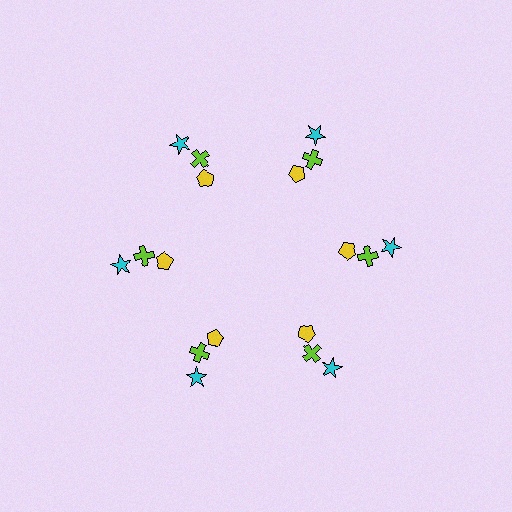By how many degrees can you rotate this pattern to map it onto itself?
The pattern maps onto itself every 60 degrees of rotation.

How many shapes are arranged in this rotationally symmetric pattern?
There are 18 shapes, arranged in 6 groups of 3.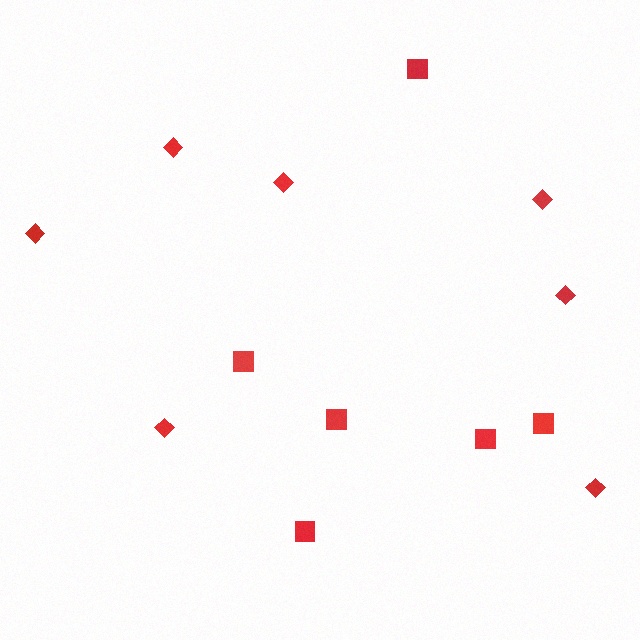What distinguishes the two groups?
There are 2 groups: one group of diamonds (7) and one group of squares (6).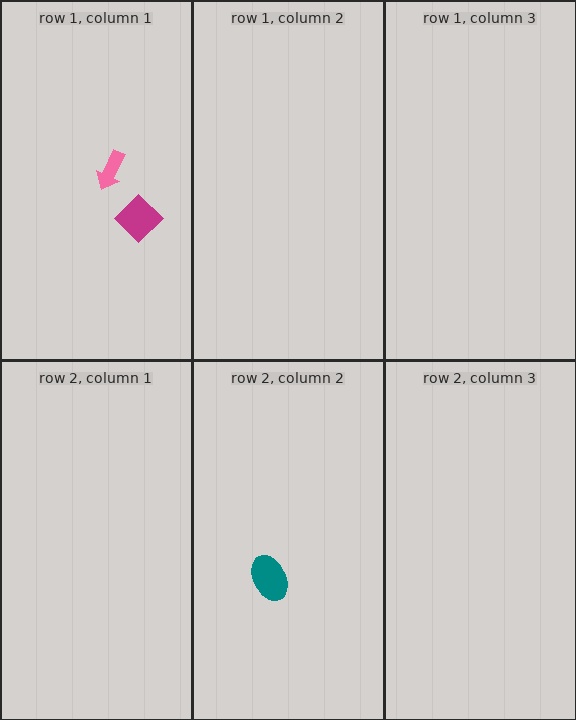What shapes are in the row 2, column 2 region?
The teal ellipse.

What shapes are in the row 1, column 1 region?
The pink arrow, the magenta diamond.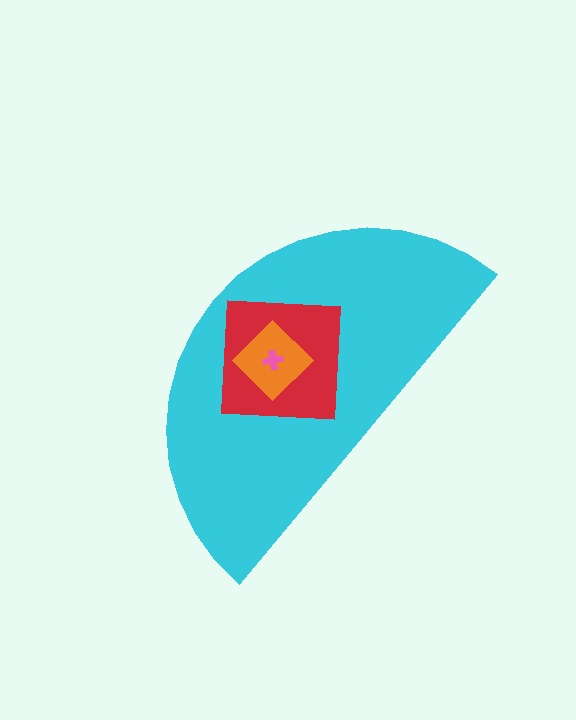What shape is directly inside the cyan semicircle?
The red square.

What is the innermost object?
The pink cross.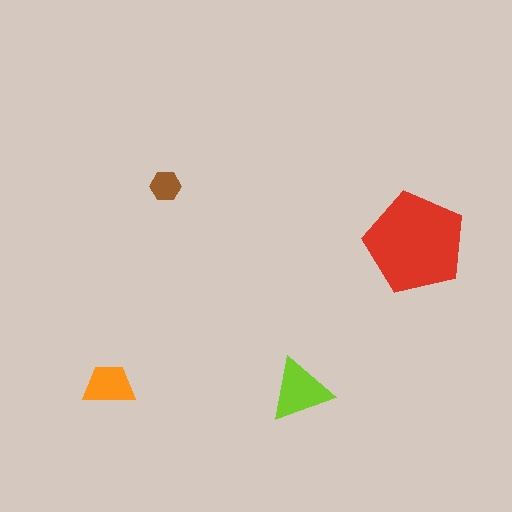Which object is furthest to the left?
The orange trapezoid is leftmost.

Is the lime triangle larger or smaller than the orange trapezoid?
Larger.